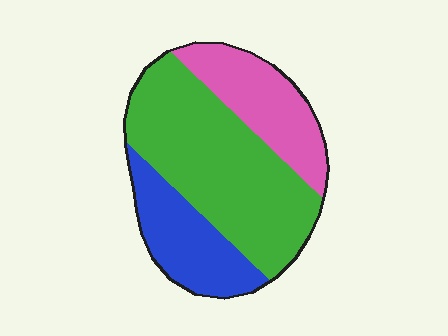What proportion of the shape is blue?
Blue takes up between a sixth and a third of the shape.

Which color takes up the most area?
Green, at roughly 55%.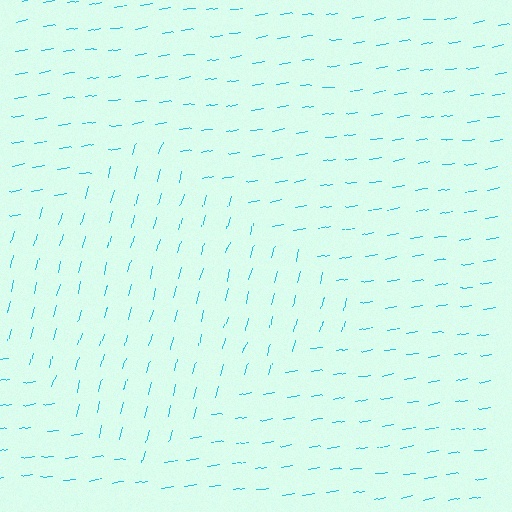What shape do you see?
I see a diamond.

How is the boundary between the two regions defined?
The boundary is defined purely by a change in line orientation (approximately 65 degrees difference). All lines are the same color and thickness.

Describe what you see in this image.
The image is filled with small cyan line segments. A diamond region in the image has lines oriented differently from the surrounding lines, creating a visible texture boundary.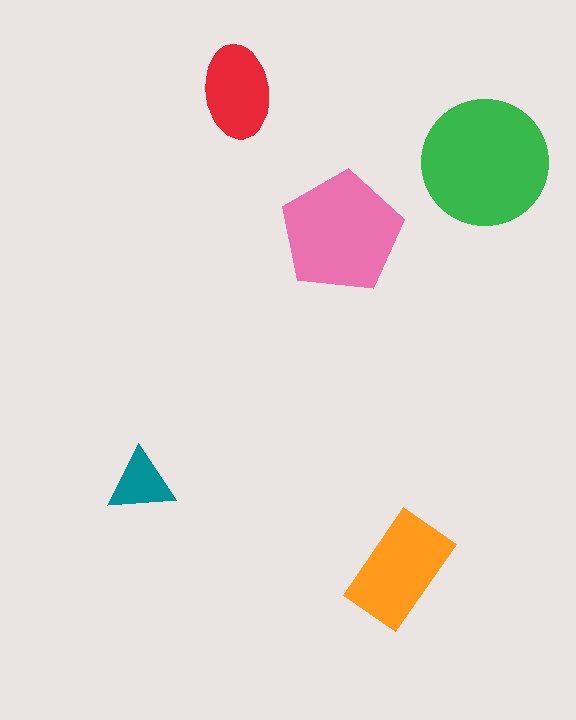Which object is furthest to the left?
The teal triangle is leftmost.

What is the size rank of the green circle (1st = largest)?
1st.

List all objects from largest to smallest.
The green circle, the pink pentagon, the orange rectangle, the red ellipse, the teal triangle.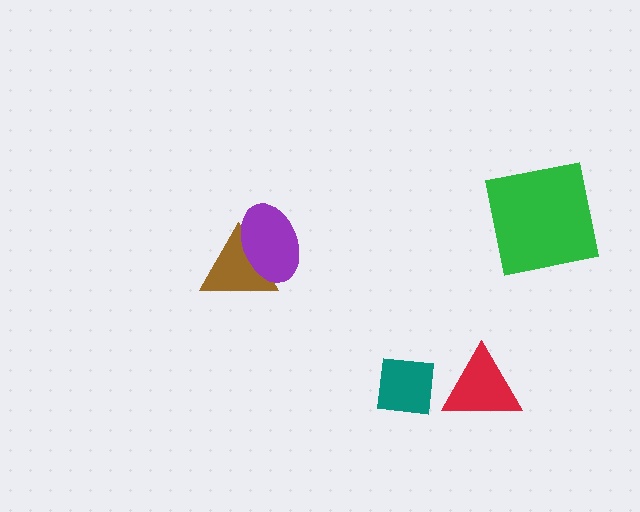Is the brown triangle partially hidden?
Yes, it is partially covered by another shape.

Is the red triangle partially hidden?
No, no other shape covers it.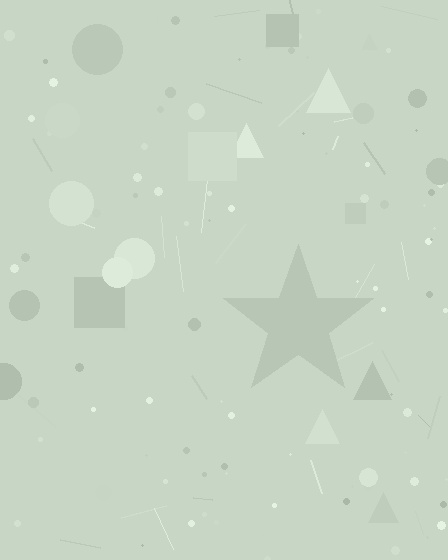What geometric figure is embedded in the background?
A star is embedded in the background.